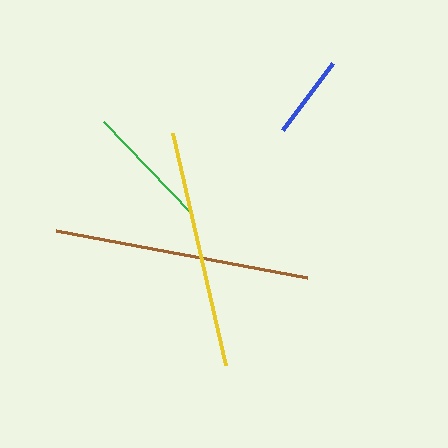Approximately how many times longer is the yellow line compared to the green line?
The yellow line is approximately 1.9 times the length of the green line.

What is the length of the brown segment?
The brown segment is approximately 255 pixels long.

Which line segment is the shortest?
The blue line is the shortest at approximately 84 pixels.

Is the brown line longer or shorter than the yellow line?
The brown line is longer than the yellow line.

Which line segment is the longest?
The brown line is the longest at approximately 255 pixels.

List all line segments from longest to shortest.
From longest to shortest: brown, yellow, green, blue.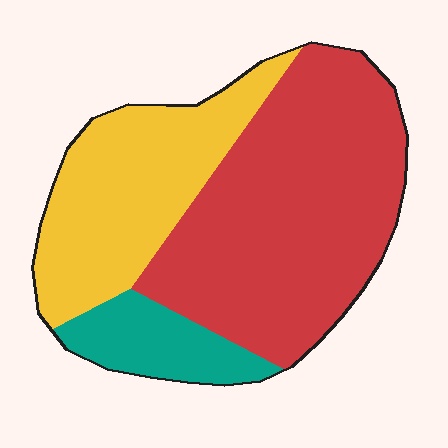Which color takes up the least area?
Teal, at roughly 15%.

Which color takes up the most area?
Red, at roughly 55%.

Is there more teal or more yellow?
Yellow.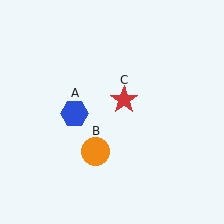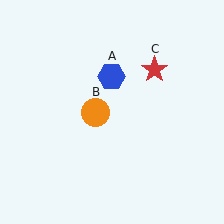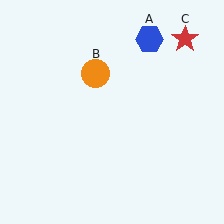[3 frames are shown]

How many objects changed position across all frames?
3 objects changed position: blue hexagon (object A), orange circle (object B), red star (object C).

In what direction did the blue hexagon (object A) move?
The blue hexagon (object A) moved up and to the right.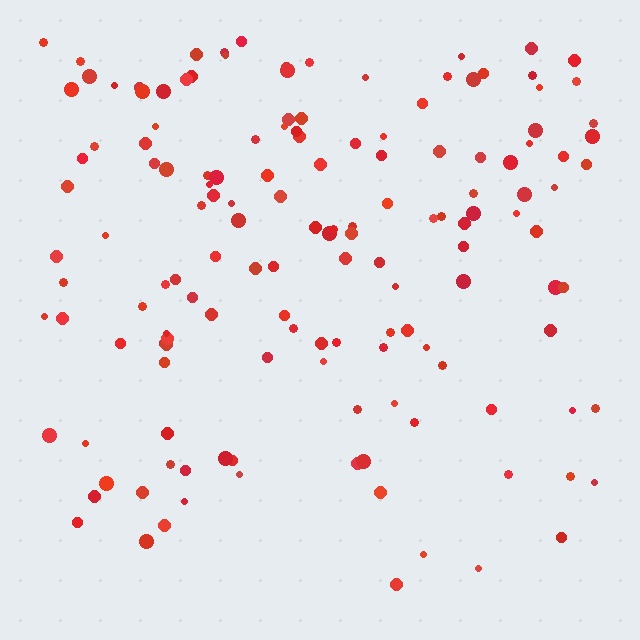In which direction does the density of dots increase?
From bottom to top, with the top side densest.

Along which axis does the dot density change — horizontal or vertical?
Vertical.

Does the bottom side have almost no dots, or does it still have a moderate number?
Still a moderate number, just noticeably fewer than the top.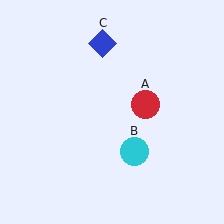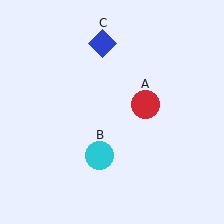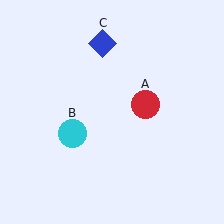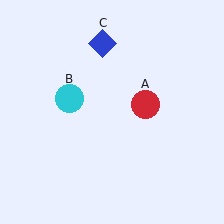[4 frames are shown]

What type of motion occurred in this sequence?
The cyan circle (object B) rotated clockwise around the center of the scene.